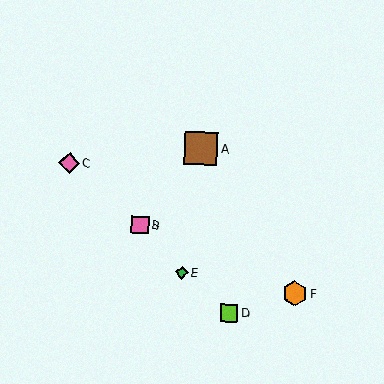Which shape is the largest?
The brown square (labeled A) is the largest.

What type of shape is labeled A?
Shape A is a brown square.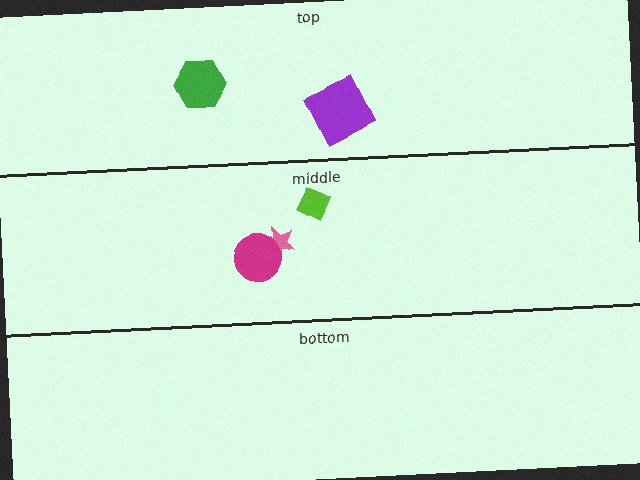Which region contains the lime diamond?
The middle region.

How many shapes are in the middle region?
3.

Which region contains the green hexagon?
The top region.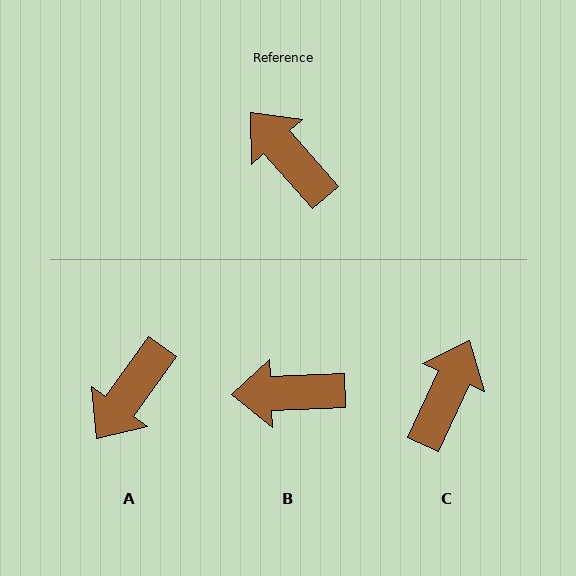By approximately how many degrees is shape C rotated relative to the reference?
Approximately 65 degrees clockwise.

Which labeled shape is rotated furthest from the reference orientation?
A, about 103 degrees away.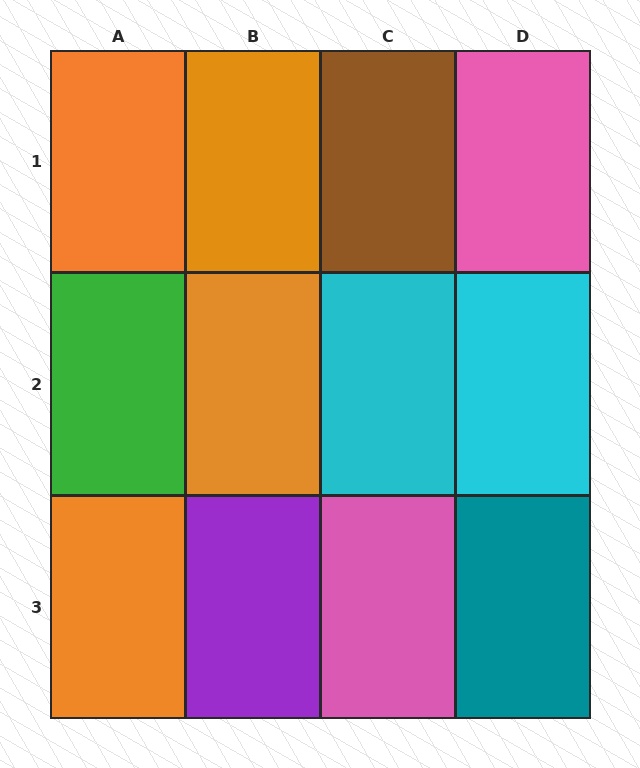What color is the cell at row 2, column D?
Cyan.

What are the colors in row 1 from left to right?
Orange, orange, brown, pink.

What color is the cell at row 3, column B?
Purple.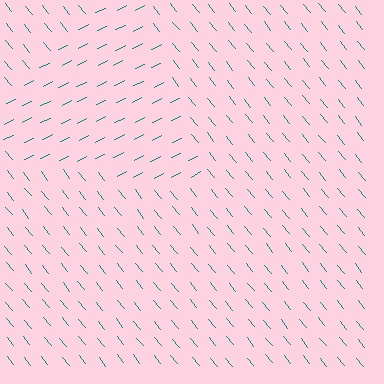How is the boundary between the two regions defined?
The boundary is defined purely by a change in line orientation (approximately 77 degrees difference). All lines are the same color and thickness.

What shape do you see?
I see a triangle.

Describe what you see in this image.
The image is filled with small teal line segments. A triangle region in the image has lines oriented differently from the surrounding lines, creating a visible texture boundary.